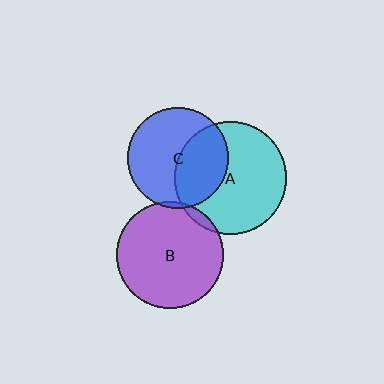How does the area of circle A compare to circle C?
Approximately 1.2 times.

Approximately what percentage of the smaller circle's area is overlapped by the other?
Approximately 5%.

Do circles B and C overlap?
Yes.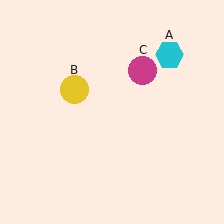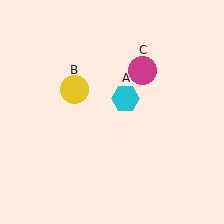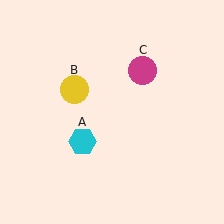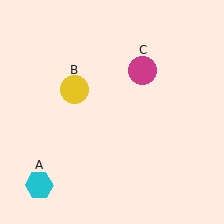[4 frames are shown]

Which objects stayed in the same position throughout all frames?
Yellow circle (object B) and magenta circle (object C) remained stationary.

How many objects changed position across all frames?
1 object changed position: cyan hexagon (object A).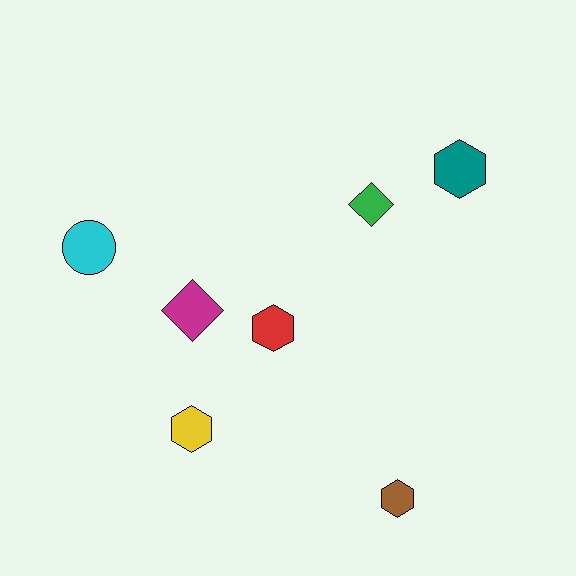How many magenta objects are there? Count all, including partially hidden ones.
There is 1 magenta object.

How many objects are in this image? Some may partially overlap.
There are 7 objects.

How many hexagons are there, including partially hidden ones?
There are 4 hexagons.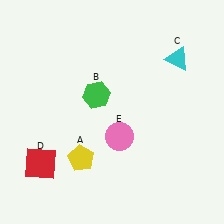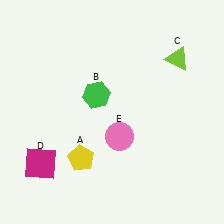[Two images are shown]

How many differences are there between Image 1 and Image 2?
There are 2 differences between the two images.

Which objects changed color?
C changed from cyan to lime. D changed from red to magenta.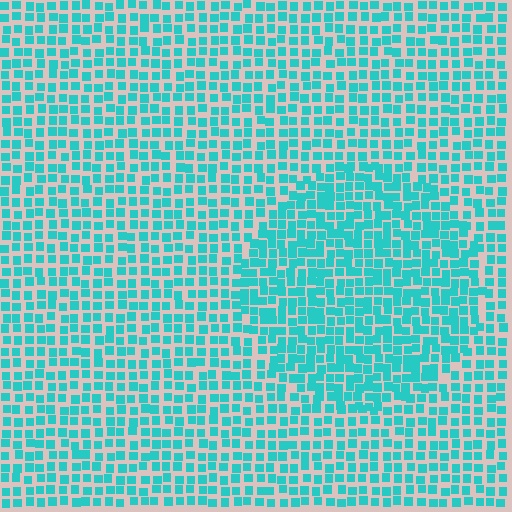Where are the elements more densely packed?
The elements are more densely packed inside the circle boundary.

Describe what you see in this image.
The image contains small cyan elements arranged at two different densities. A circle-shaped region is visible where the elements are more densely packed than the surrounding area.